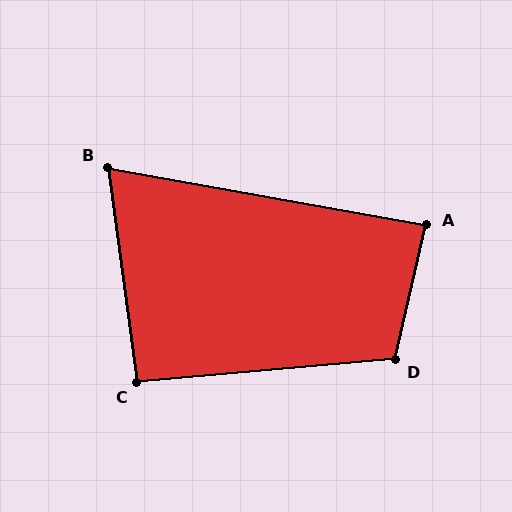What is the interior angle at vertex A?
Approximately 87 degrees (approximately right).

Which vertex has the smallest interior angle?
B, at approximately 72 degrees.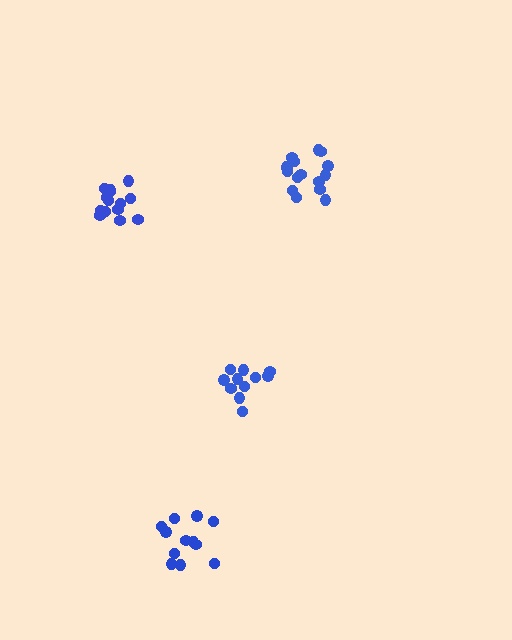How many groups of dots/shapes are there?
There are 4 groups.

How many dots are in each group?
Group 1: 15 dots, Group 2: 16 dots, Group 3: 12 dots, Group 4: 11 dots (54 total).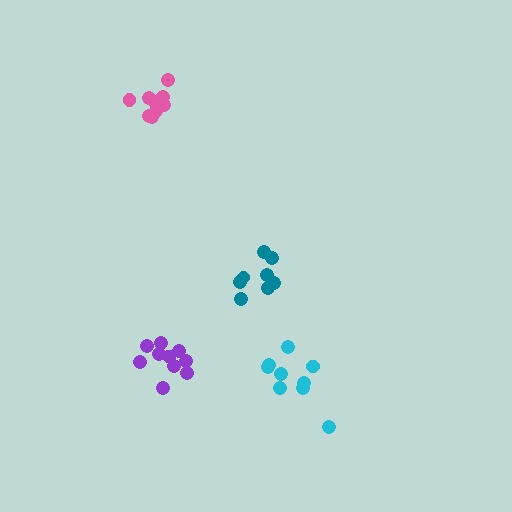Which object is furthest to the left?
The pink cluster is leftmost.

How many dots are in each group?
Group 1: 8 dots, Group 2: 9 dots, Group 3: 10 dots, Group 4: 10 dots (37 total).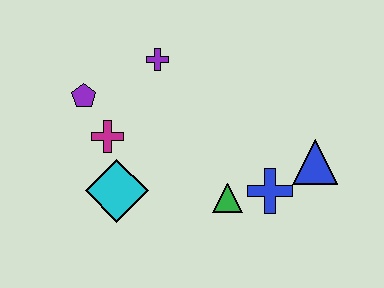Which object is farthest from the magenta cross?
The blue triangle is farthest from the magenta cross.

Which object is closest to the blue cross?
The green triangle is closest to the blue cross.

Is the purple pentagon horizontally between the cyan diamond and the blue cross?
No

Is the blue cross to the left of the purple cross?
No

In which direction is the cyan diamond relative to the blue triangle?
The cyan diamond is to the left of the blue triangle.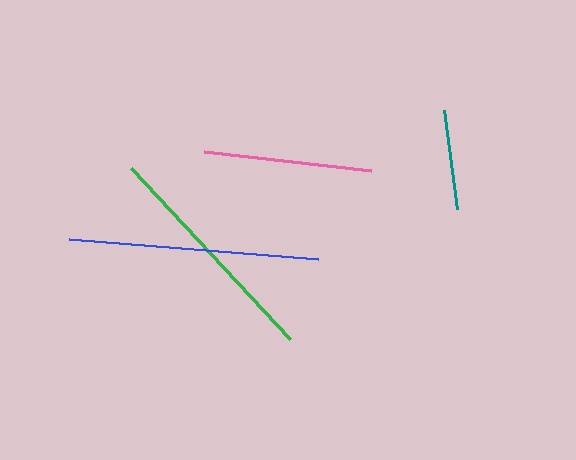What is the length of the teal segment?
The teal segment is approximately 100 pixels long.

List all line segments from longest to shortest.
From longest to shortest: blue, green, pink, teal.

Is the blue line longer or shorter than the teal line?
The blue line is longer than the teal line.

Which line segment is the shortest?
The teal line is the shortest at approximately 100 pixels.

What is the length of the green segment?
The green segment is approximately 233 pixels long.